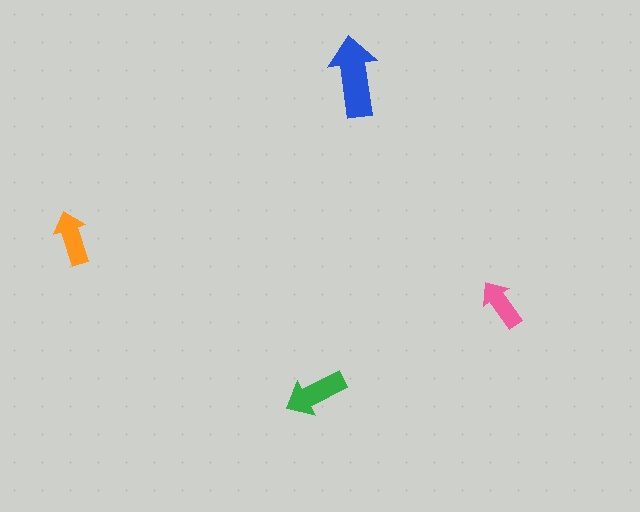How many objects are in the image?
There are 4 objects in the image.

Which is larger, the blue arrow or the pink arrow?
The blue one.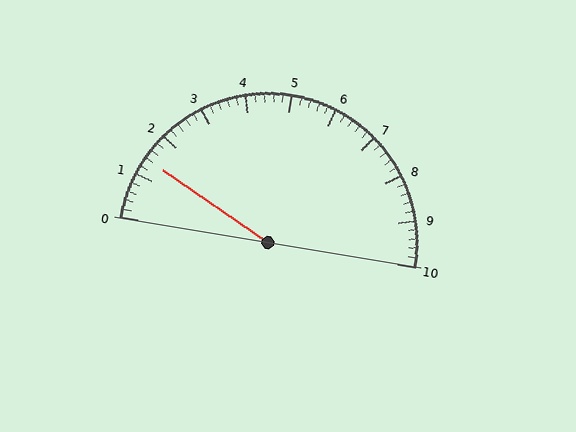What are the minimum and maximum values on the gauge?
The gauge ranges from 0 to 10.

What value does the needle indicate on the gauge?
The needle indicates approximately 1.4.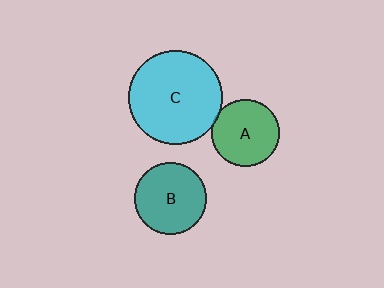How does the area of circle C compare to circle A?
Approximately 2.0 times.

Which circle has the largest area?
Circle C (cyan).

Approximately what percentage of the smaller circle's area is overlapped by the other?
Approximately 5%.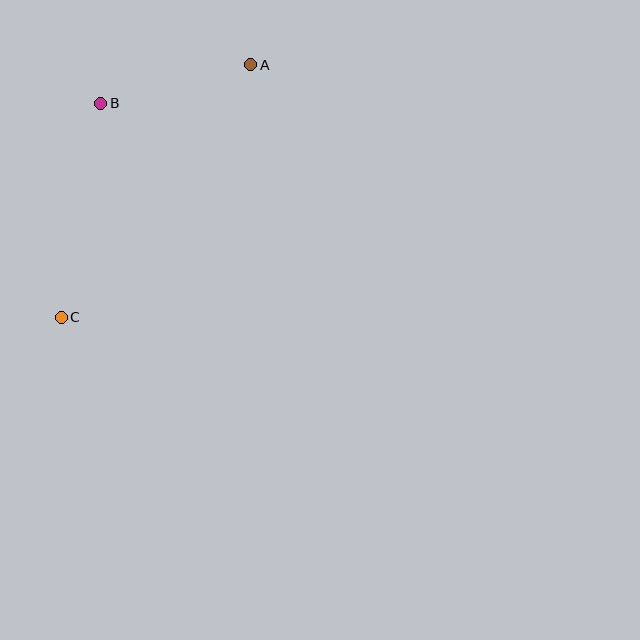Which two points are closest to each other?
Points A and B are closest to each other.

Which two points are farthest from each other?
Points A and C are farthest from each other.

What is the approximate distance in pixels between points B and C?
The distance between B and C is approximately 217 pixels.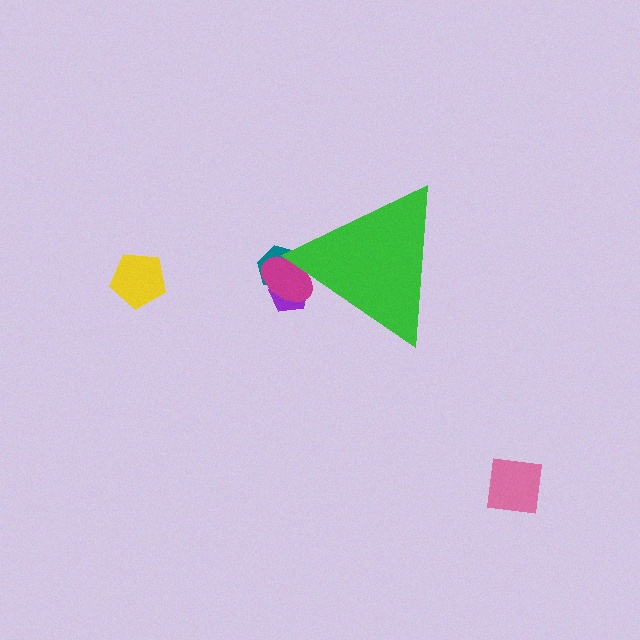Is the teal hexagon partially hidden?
Yes, the teal hexagon is partially hidden behind the green triangle.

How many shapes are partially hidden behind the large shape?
3 shapes are partially hidden.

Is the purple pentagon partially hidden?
Yes, the purple pentagon is partially hidden behind the green triangle.